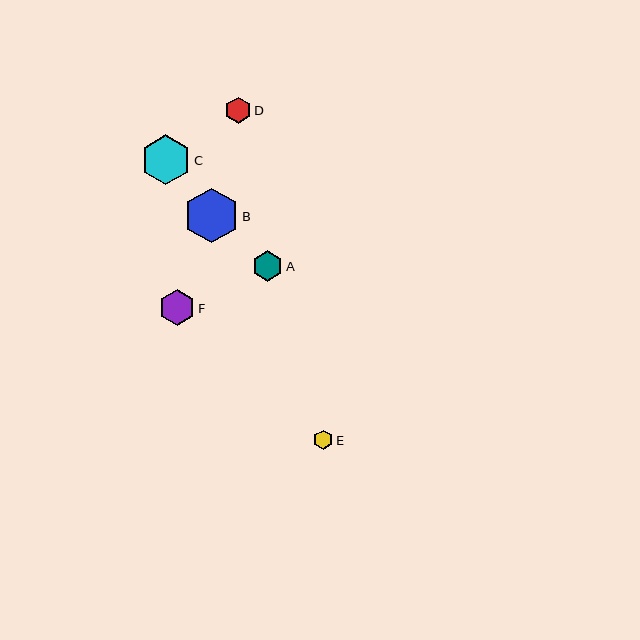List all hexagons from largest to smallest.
From largest to smallest: B, C, F, A, D, E.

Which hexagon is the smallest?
Hexagon E is the smallest with a size of approximately 19 pixels.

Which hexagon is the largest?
Hexagon B is the largest with a size of approximately 55 pixels.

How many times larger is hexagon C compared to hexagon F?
Hexagon C is approximately 1.4 times the size of hexagon F.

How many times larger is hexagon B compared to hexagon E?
Hexagon B is approximately 2.8 times the size of hexagon E.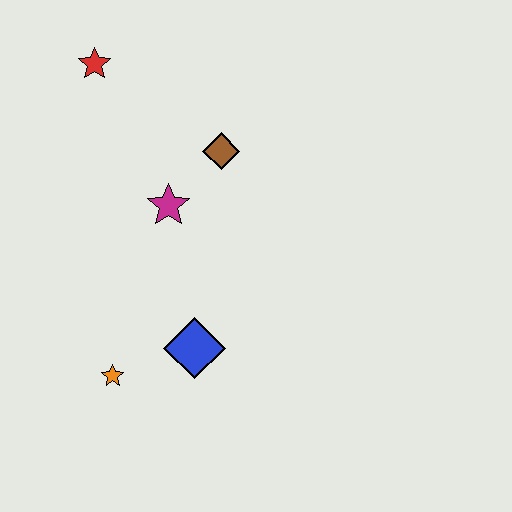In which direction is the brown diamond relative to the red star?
The brown diamond is to the right of the red star.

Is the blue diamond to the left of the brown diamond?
Yes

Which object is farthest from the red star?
The orange star is farthest from the red star.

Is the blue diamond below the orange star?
No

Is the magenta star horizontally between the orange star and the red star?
No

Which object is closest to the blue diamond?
The orange star is closest to the blue diamond.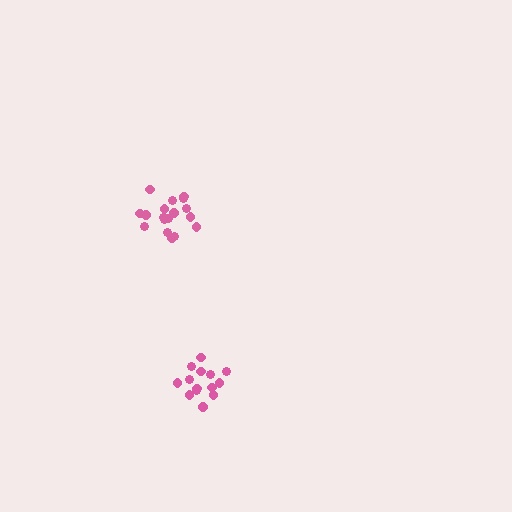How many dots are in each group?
Group 1: 18 dots, Group 2: 14 dots (32 total).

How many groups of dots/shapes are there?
There are 2 groups.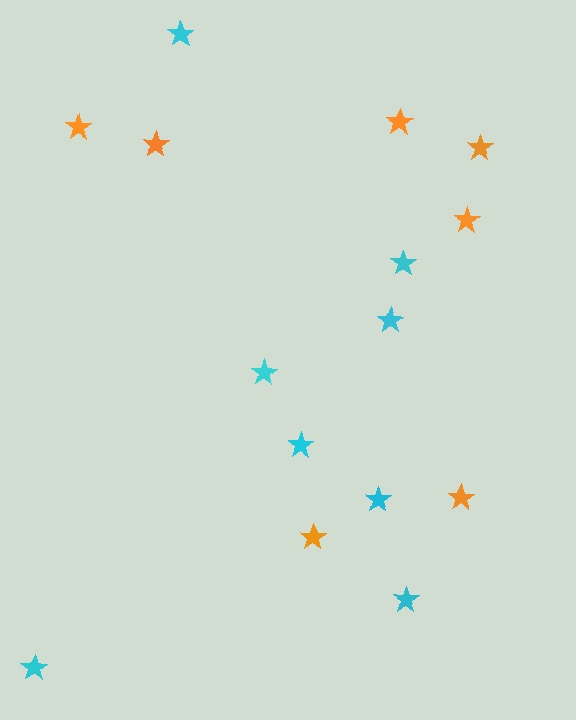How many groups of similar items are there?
There are 2 groups: one group of orange stars (7) and one group of cyan stars (8).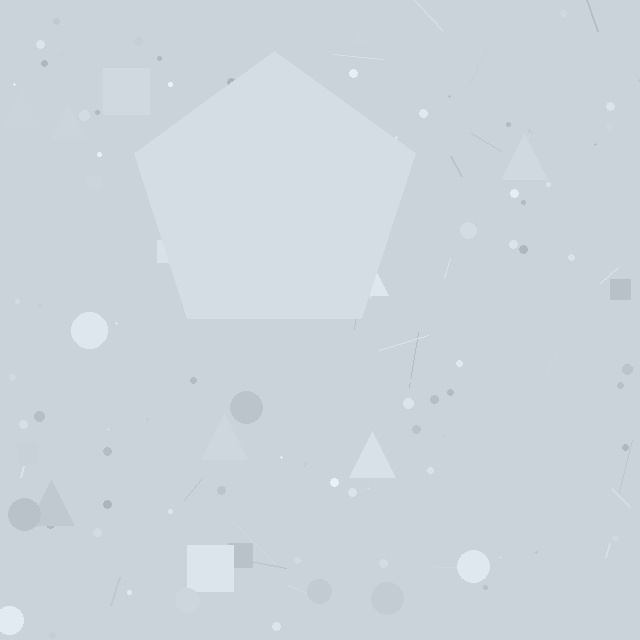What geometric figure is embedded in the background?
A pentagon is embedded in the background.